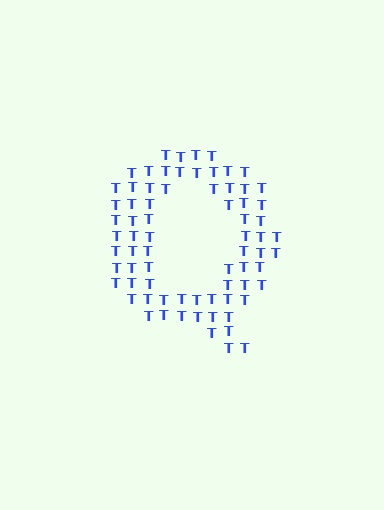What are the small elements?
The small elements are letter T's.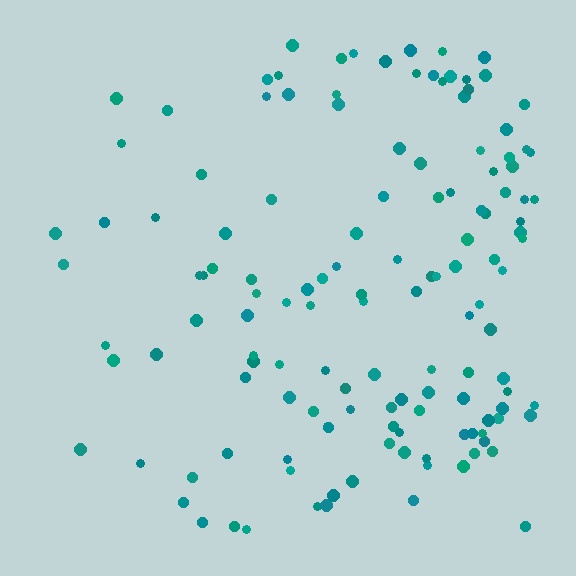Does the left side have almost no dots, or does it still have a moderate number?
Still a moderate number, just noticeably fewer than the right.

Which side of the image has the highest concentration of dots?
The right.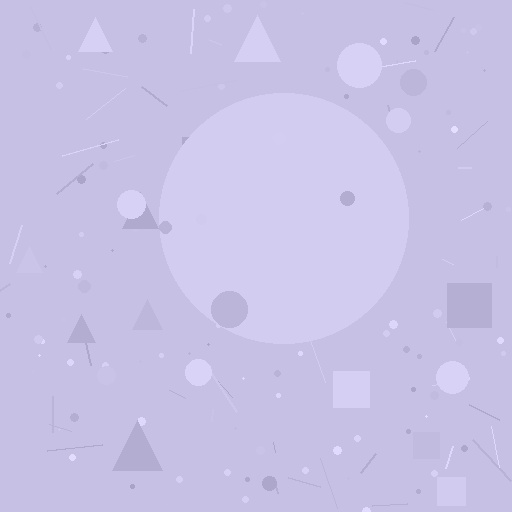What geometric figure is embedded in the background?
A circle is embedded in the background.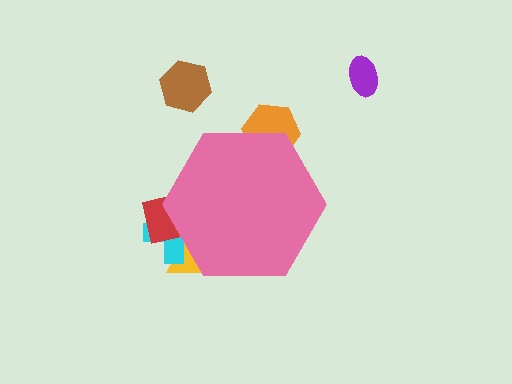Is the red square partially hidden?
Yes, the red square is partially hidden behind the pink hexagon.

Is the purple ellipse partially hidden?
No, the purple ellipse is fully visible.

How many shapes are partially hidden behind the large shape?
4 shapes are partially hidden.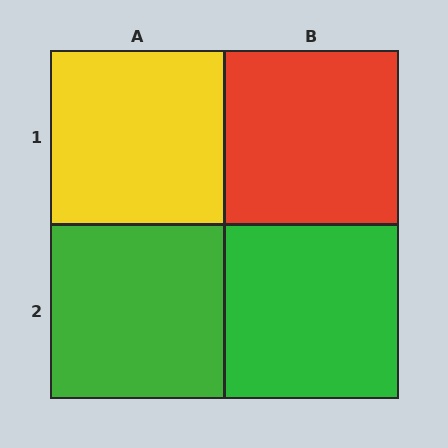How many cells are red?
1 cell is red.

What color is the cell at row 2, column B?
Green.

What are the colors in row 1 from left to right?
Yellow, red.